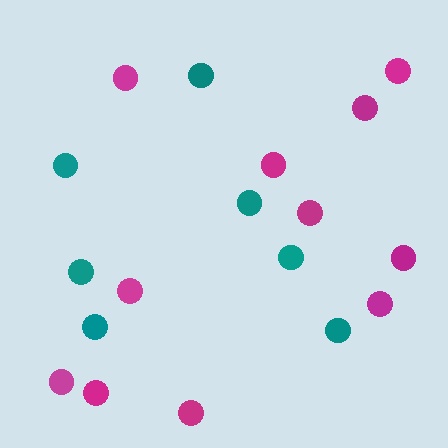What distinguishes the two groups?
There are 2 groups: one group of teal circles (7) and one group of magenta circles (11).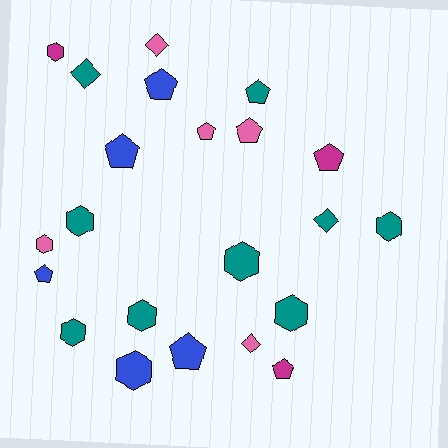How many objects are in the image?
There are 22 objects.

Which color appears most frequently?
Teal, with 9 objects.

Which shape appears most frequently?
Pentagon, with 9 objects.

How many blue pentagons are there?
There are 4 blue pentagons.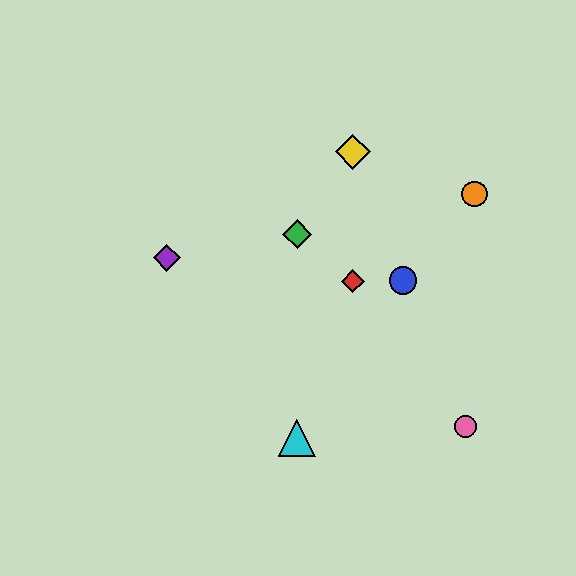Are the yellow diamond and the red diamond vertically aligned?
Yes, both are at x≈353.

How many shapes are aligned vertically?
2 shapes (the red diamond, the yellow diamond) are aligned vertically.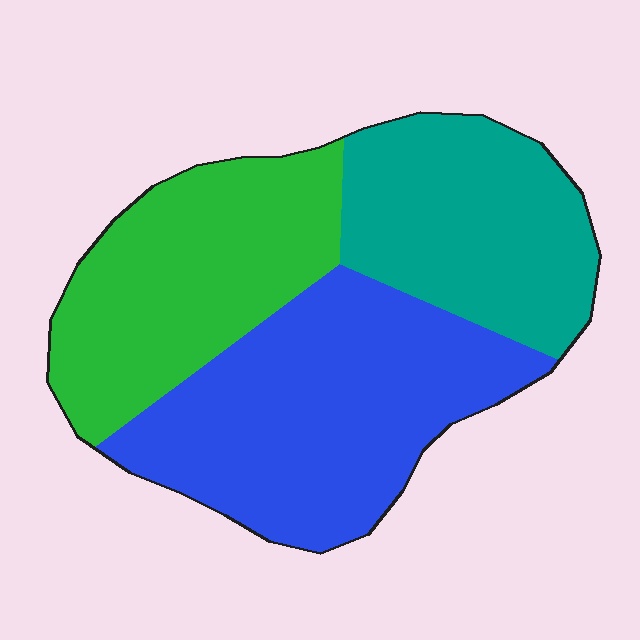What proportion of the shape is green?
Green covers roughly 30% of the shape.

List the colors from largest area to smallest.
From largest to smallest: blue, green, teal.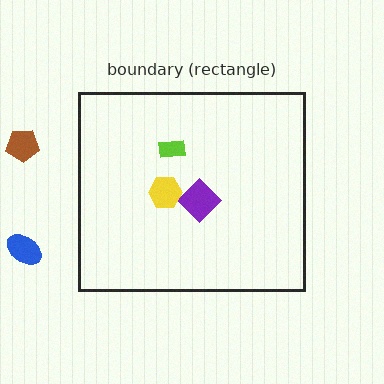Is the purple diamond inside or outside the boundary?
Inside.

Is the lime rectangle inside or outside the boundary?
Inside.